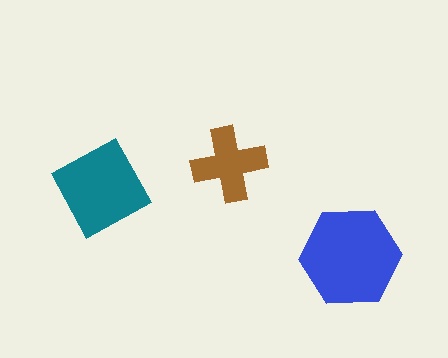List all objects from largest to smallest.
The blue hexagon, the teal square, the brown cross.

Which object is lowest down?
The blue hexagon is bottommost.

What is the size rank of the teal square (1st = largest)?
2nd.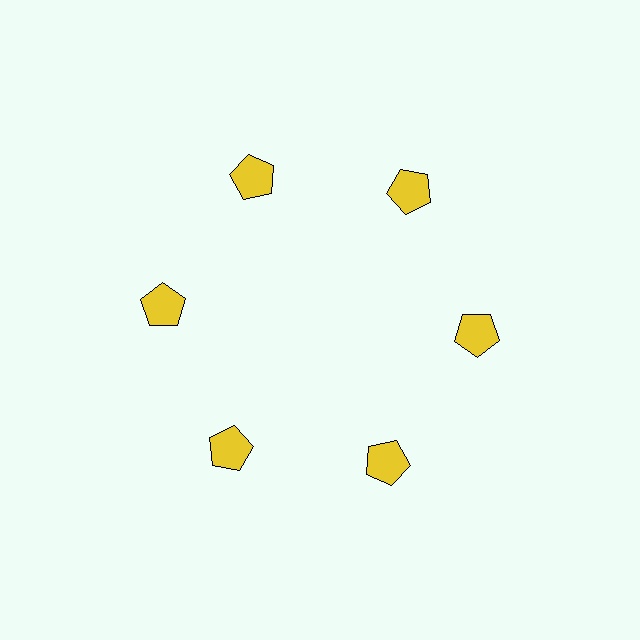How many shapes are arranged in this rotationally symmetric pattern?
There are 6 shapes, arranged in 6 groups of 1.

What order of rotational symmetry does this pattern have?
This pattern has 6-fold rotational symmetry.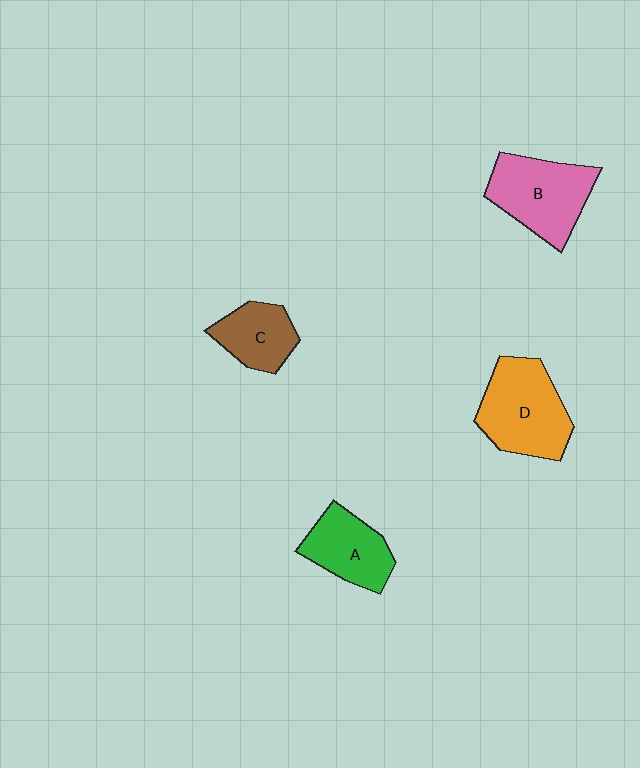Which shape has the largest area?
Shape D (orange).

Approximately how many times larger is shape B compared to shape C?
Approximately 1.6 times.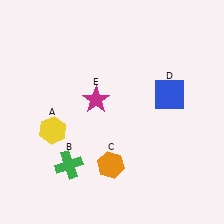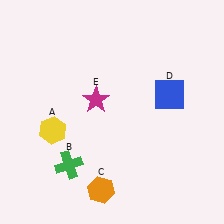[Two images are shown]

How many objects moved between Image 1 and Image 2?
1 object moved between the two images.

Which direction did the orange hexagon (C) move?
The orange hexagon (C) moved down.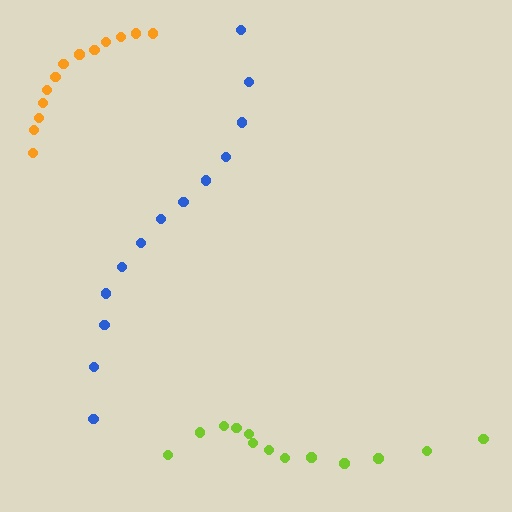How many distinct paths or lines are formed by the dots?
There are 3 distinct paths.